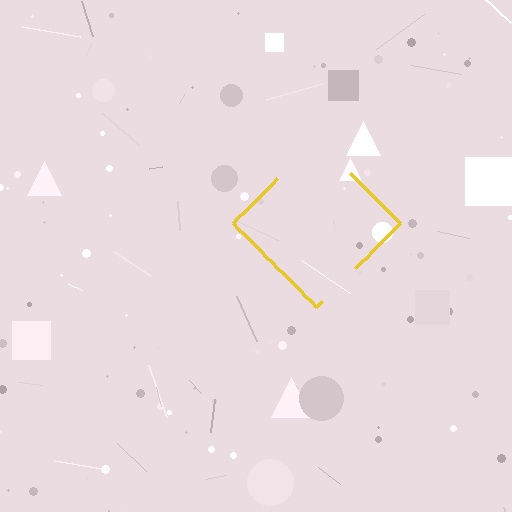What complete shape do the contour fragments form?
The contour fragments form a diamond.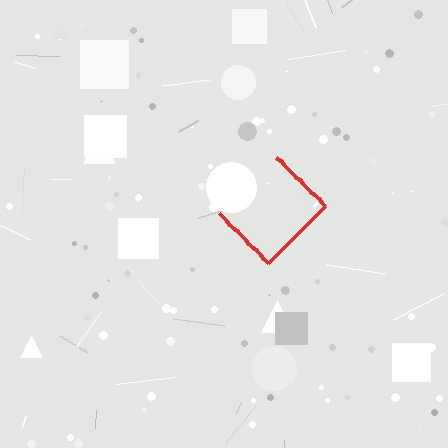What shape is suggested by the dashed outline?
The dashed outline suggests a diamond.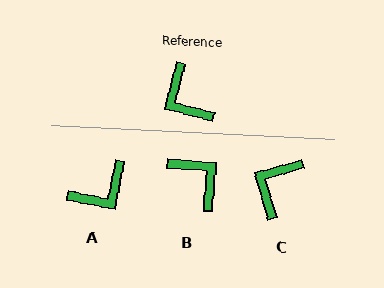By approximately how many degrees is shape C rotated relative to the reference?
Approximately 60 degrees clockwise.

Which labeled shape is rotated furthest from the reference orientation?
B, about 171 degrees away.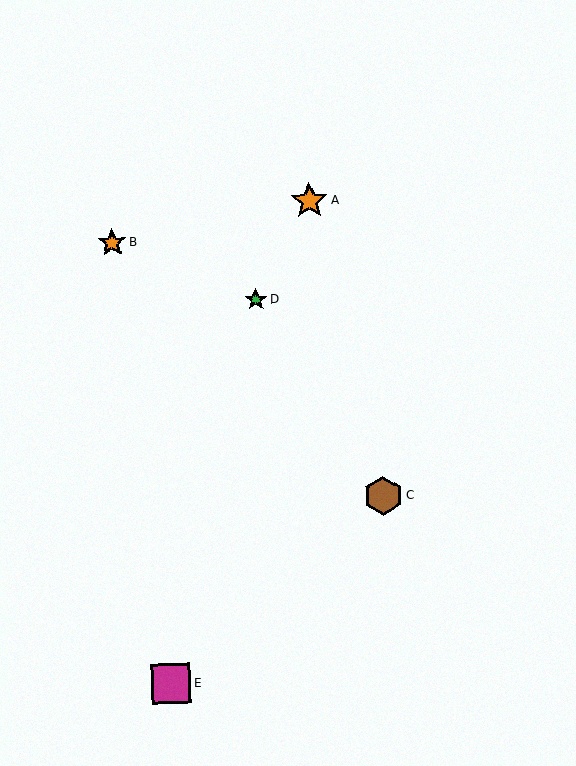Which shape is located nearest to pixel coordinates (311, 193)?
The orange star (labeled A) at (309, 201) is nearest to that location.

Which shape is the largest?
The magenta square (labeled E) is the largest.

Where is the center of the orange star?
The center of the orange star is at (309, 201).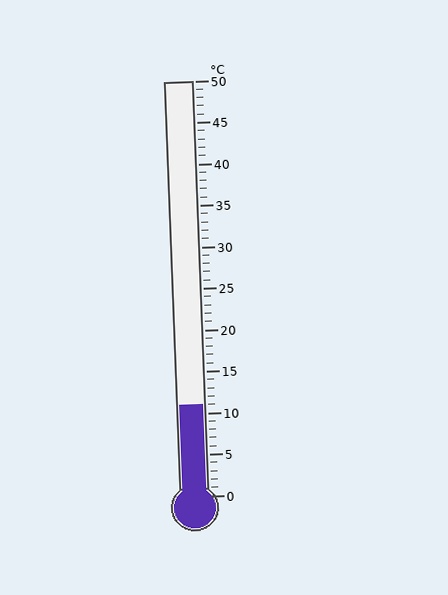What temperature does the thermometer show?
The thermometer shows approximately 11°C.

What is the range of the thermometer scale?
The thermometer scale ranges from 0°C to 50°C.